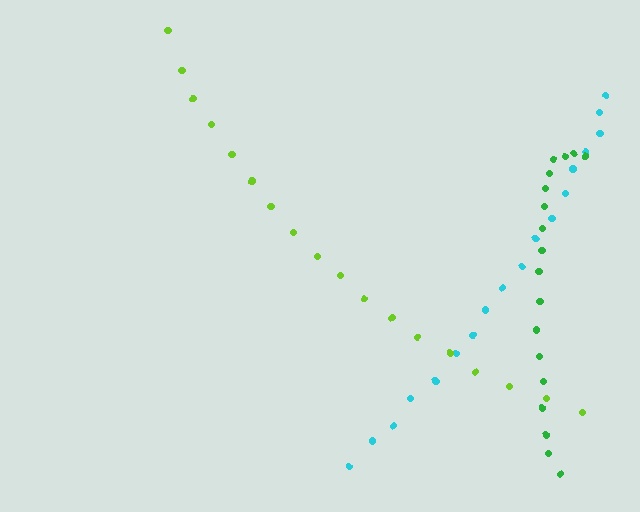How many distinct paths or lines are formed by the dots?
There are 3 distinct paths.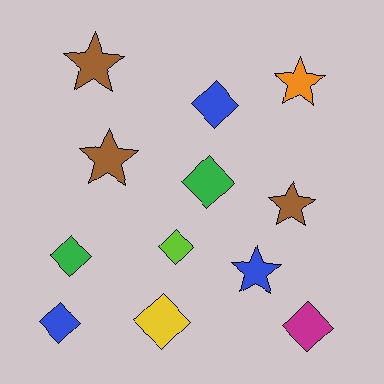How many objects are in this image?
There are 12 objects.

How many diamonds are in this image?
There are 7 diamonds.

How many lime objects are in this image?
There is 1 lime object.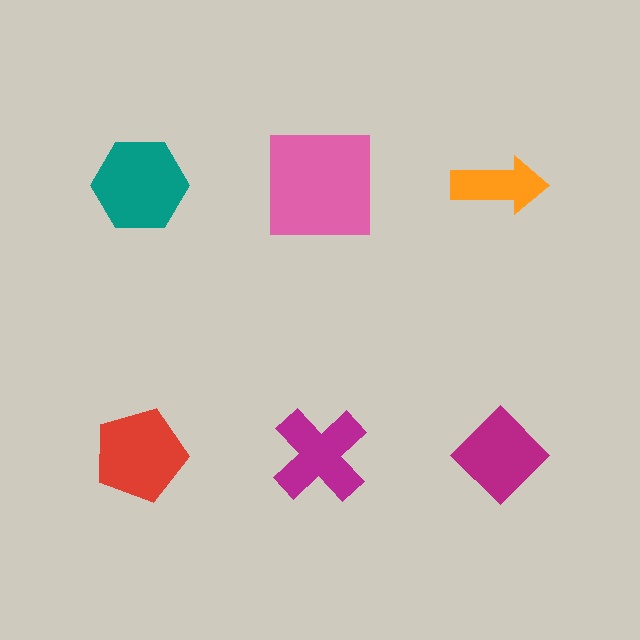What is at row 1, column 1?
A teal hexagon.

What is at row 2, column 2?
A magenta cross.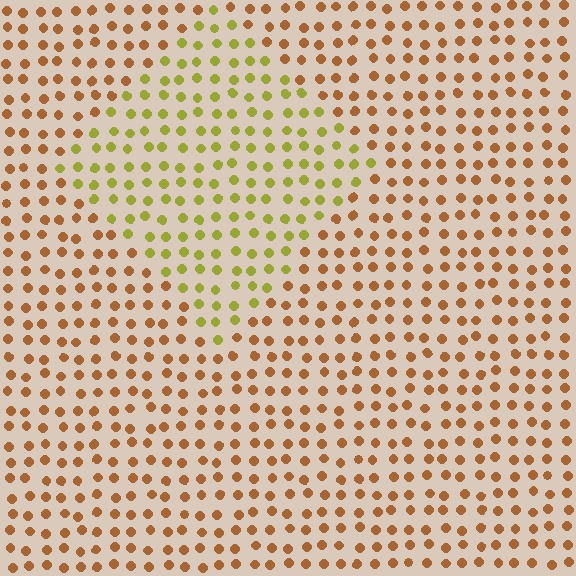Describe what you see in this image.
The image is filled with small brown elements in a uniform arrangement. A diamond-shaped region is visible where the elements are tinted to a slightly different hue, forming a subtle color boundary.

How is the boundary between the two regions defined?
The boundary is defined purely by a slight shift in hue (about 42 degrees). Spacing, size, and orientation are identical on both sides.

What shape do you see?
I see a diamond.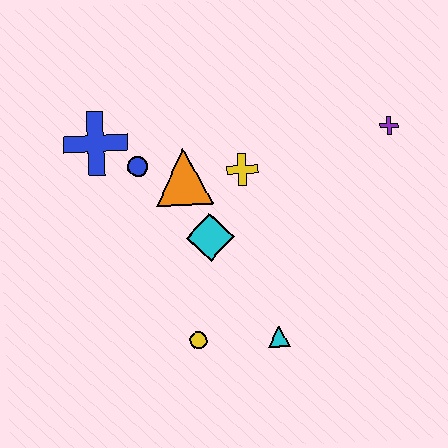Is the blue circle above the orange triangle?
Yes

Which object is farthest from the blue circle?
The purple cross is farthest from the blue circle.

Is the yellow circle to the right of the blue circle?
Yes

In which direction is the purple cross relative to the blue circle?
The purple cross is to the right of the blue circle.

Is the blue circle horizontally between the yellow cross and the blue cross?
Yes